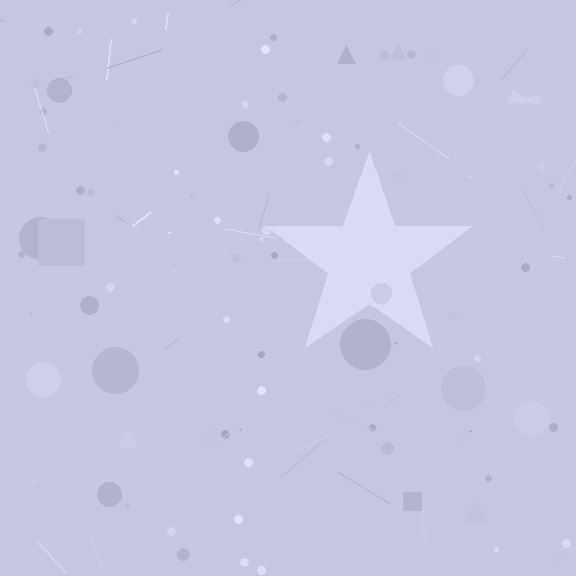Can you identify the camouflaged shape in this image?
The camouflaged shape is a star.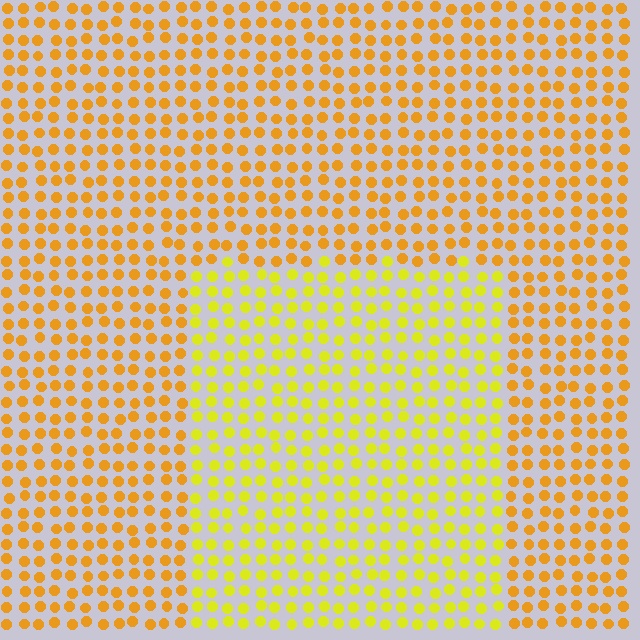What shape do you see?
I see a rectangle.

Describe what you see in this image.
The image is filled with small orange elements in a uniform arrangement. A rectangle-shaped region is visible where the elements are tinted to a slightly different hue, forming a subtle color boundary.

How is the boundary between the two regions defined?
The boundary is defined purely by a slight shift in hue (about 28 degrees). Spacing, size, and orientation are identical on both sides.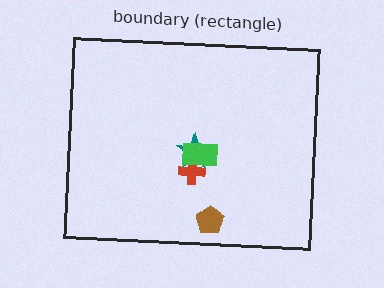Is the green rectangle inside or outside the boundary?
Inside.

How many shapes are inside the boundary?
4 inside, 0 outside.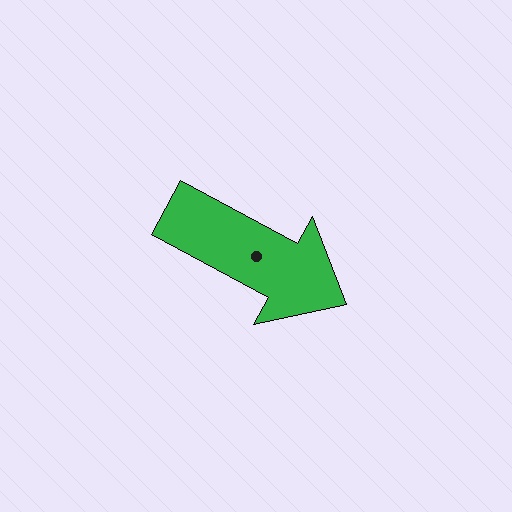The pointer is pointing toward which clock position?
Roughly 4 o'clock.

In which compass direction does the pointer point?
Southeast.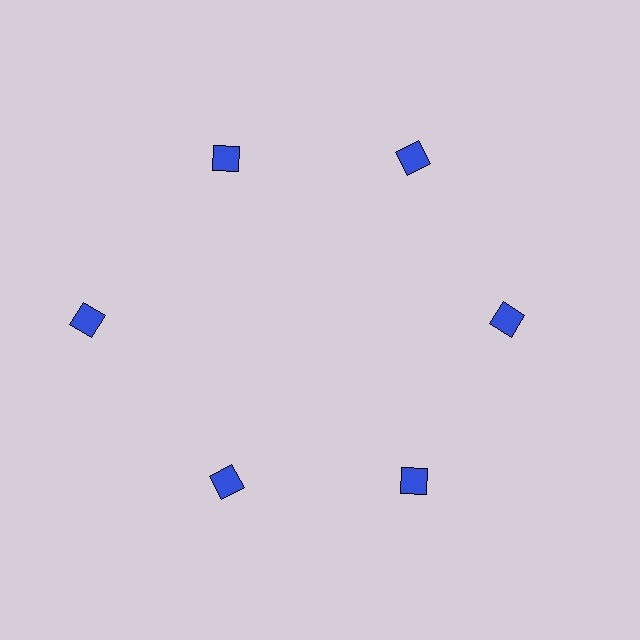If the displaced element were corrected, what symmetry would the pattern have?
It would have 6-fold rotational symmetry — the pattern would map onto itself every 60 degrees.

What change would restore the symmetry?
The symmetry would be restored by moving it inward, back onto the ring so that all 6 squares sit at equal angles and equal distance from the center.